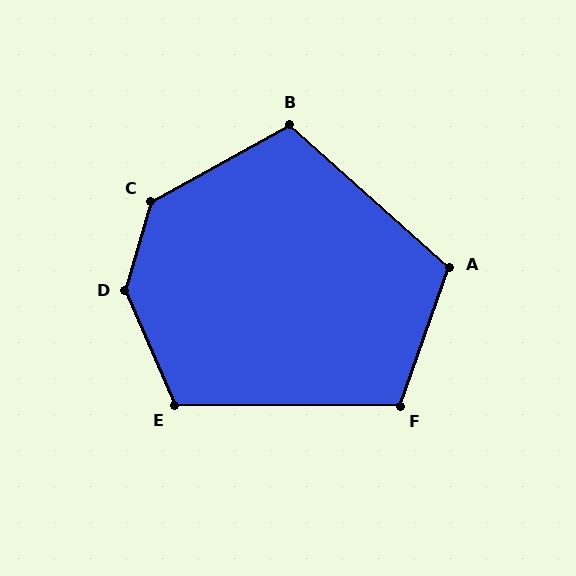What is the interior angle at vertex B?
Approximately 110 degrees (obtuse).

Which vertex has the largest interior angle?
D, at approximately 141 degrees.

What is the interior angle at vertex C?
Approximately 134 degrees (obtuse).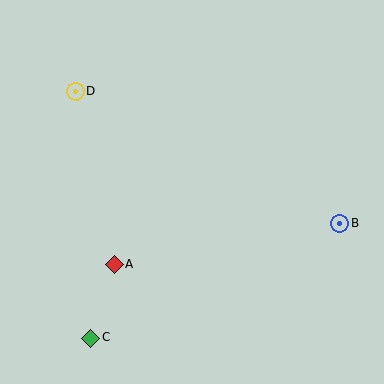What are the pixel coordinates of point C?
Point C is at (91, 338).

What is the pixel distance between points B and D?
The distance between B and D is 295 pixels.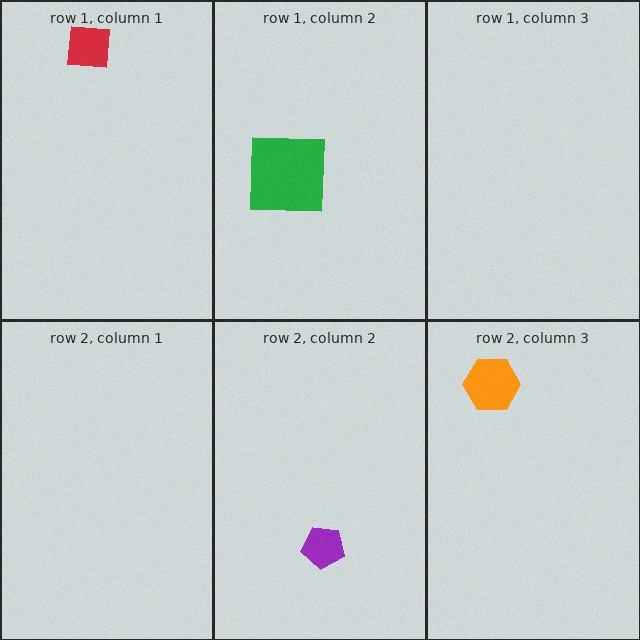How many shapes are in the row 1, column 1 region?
1.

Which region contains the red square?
The row 1, column 1 region.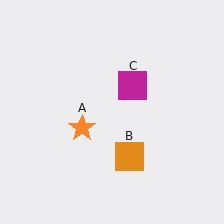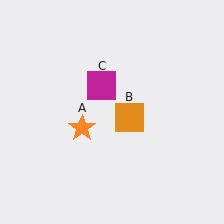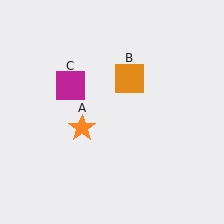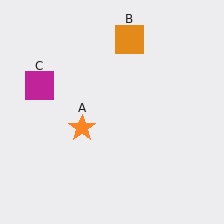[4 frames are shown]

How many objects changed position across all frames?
2 objects changed position: orange square (object B), magenta square (object C).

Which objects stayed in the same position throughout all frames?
Orange star (object A) remained stationary.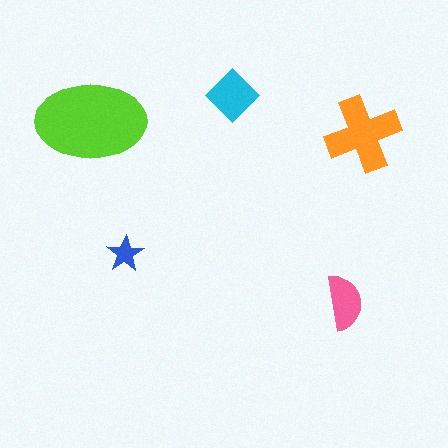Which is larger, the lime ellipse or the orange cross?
The lime ellipse.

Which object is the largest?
The lime ellipse.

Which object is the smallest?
The blue star.